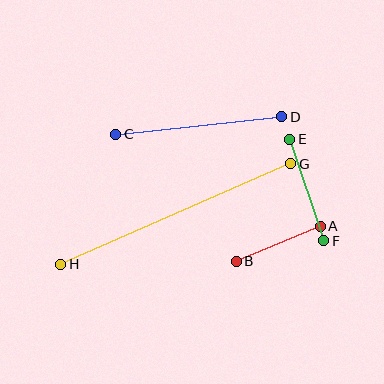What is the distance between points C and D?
The distance is approximately 167 pixels.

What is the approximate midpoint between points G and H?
The midpoint is at approximately (176, 214) pixels.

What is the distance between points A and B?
The distance is approximately 91 pixels.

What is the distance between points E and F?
The distance is approximately 107 pixels.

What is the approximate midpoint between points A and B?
The midpoint is at approximately (278, 244) pixels.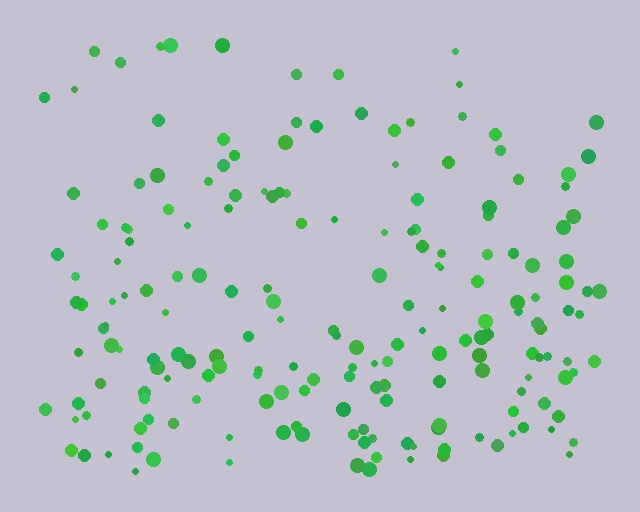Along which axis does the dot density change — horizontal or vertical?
Vertical.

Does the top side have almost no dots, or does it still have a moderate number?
Still a moderate number, just noticeably fewer than the bottom.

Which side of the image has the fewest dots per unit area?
The top.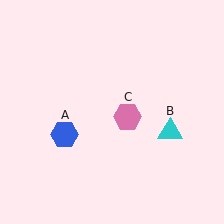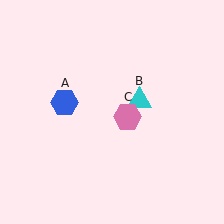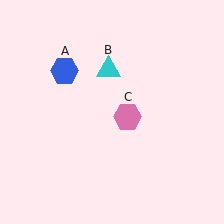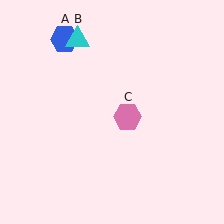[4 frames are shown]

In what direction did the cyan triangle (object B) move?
The cyan triangle (object B) moved up and to the left.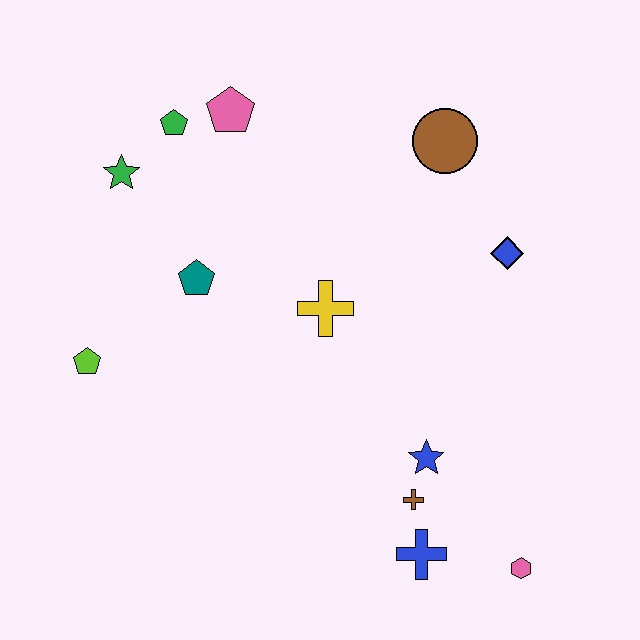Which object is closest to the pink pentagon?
The green pentagon is closest to the pink pentagon.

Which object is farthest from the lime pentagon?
The pink hexagon is farthest from the lime pentagon.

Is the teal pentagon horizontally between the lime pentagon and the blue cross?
Yes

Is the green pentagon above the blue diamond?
Yes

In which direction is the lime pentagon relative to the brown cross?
The lime pentagon is to the left of the brown cross.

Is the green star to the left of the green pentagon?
Yes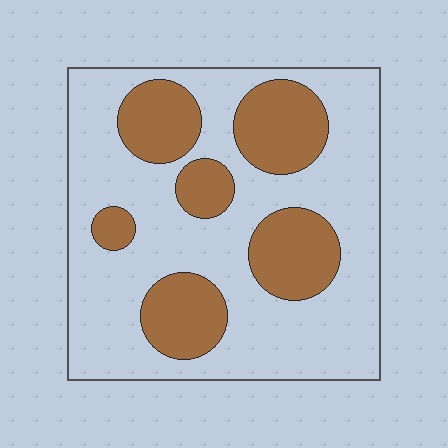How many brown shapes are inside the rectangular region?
6.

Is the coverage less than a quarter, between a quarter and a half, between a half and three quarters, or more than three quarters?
Between a quarter and a half.